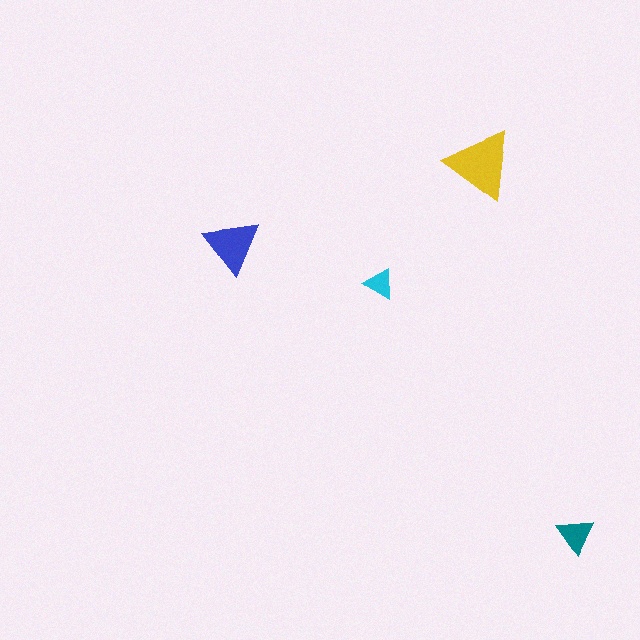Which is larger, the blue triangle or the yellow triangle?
The yellow one.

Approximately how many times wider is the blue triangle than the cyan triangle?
About 2 times wider.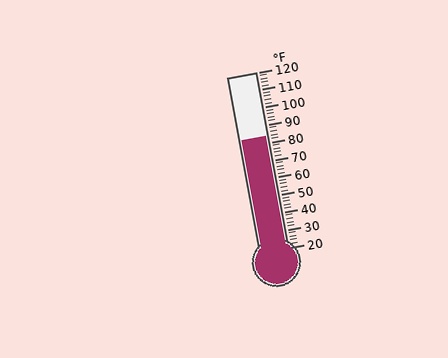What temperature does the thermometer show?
The thermometer shows approximately 84°F.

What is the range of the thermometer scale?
The thermometer scale ranges from 20°F to 120°F.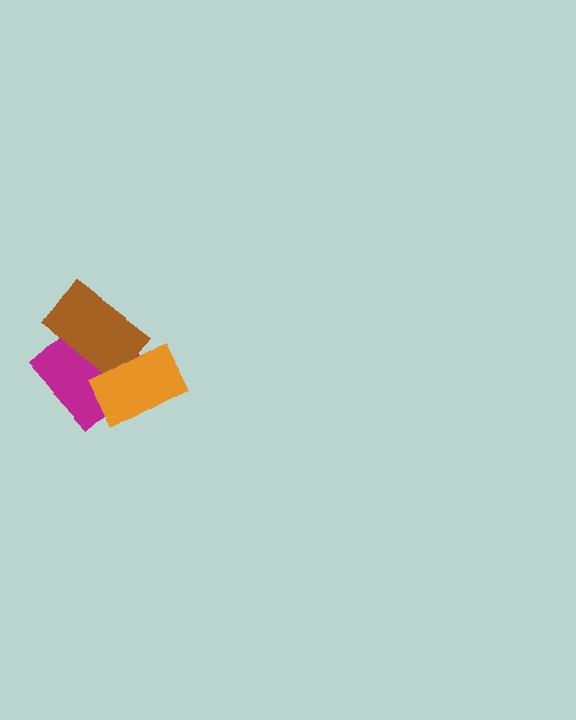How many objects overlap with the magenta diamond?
2 objects overlap with the magenta diamond.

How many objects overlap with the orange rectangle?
2 objects overlap with the orange rectangle.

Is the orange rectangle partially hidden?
No, no other shape covers it.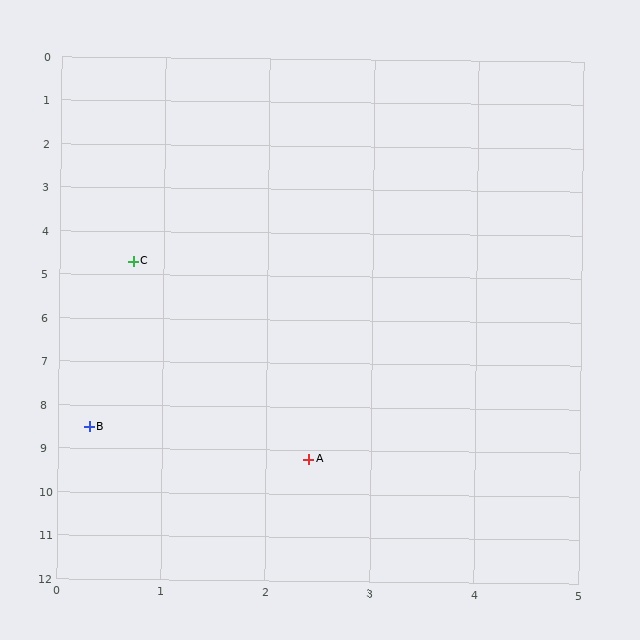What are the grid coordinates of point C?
Point C is at approximately (0.7, 4.7).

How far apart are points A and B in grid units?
Points A and B are about 2.2 grid units apart.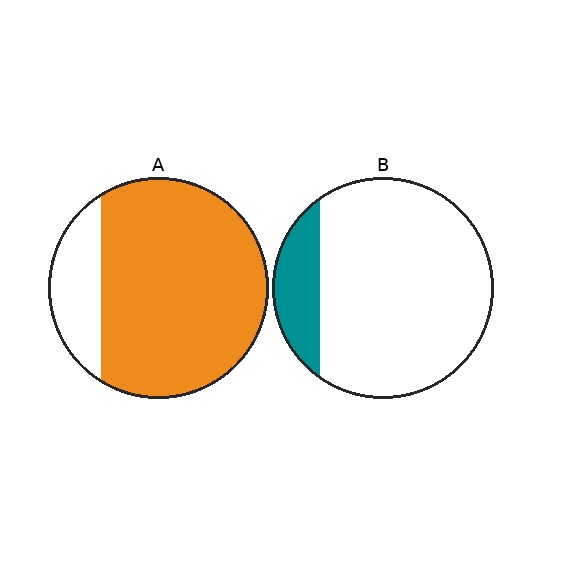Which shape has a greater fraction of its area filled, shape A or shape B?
Shape A.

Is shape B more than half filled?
No.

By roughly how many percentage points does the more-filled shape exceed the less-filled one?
By roughly 65 percentage points (A over B).